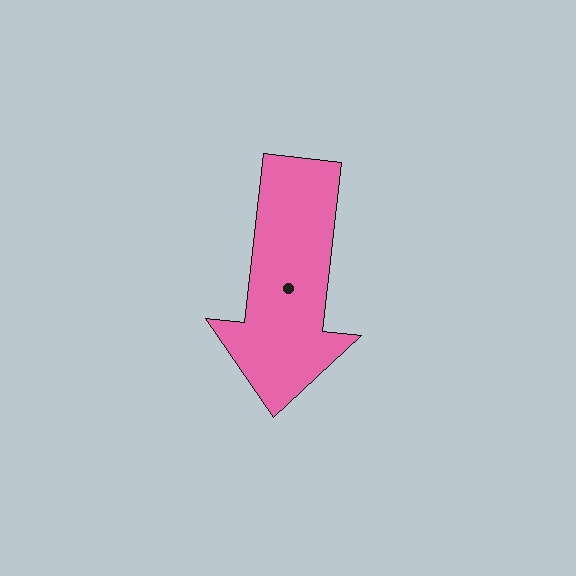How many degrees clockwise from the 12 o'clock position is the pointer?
Approximately 186 degrees.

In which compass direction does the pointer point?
South.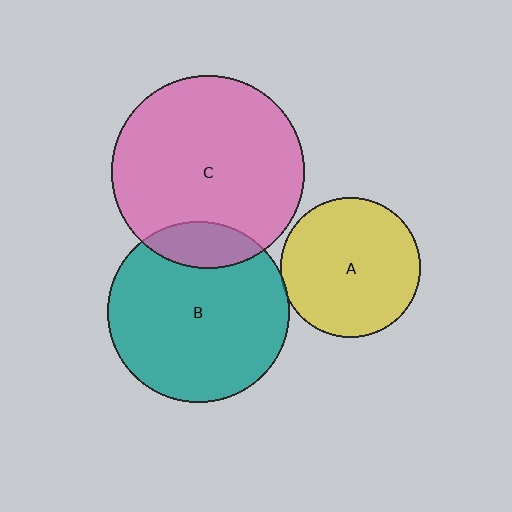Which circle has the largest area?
Circle C (pink).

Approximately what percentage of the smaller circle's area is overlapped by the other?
Approximately 15%.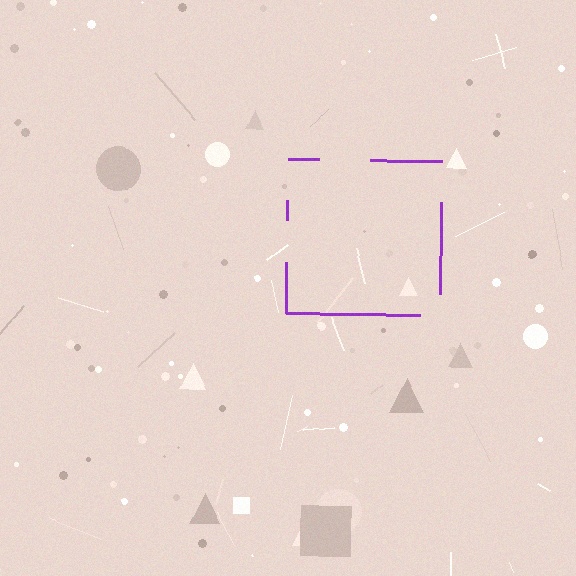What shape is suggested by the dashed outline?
The dashed outline suggests a square.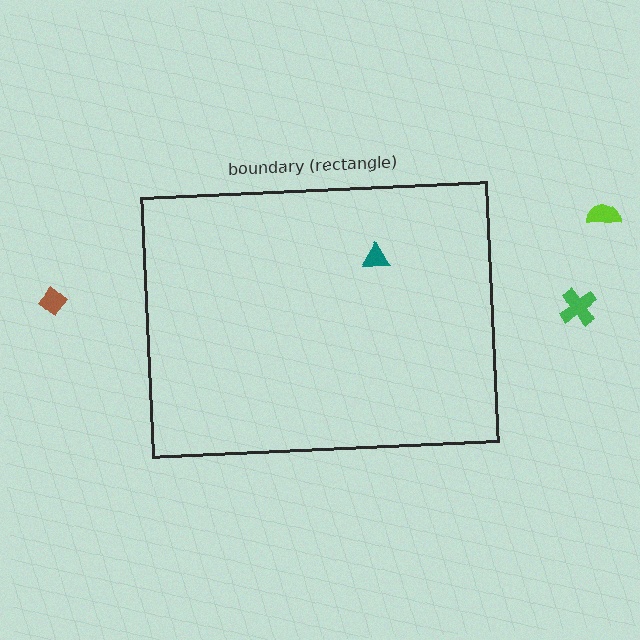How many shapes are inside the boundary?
1 inside, 3 outside.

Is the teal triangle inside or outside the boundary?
Inside.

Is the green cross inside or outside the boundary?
Outside.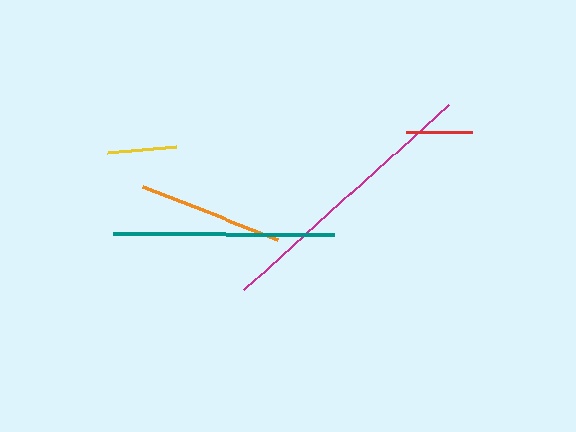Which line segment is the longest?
The magenta line is the longest at approximately 275 pixels.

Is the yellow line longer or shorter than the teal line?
The teal line is longer than the yellow line.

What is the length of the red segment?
The red segment is approximately 66 pixels long.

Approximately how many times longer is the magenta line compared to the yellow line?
The magenta line is approximately 4.0 times the length of the yellow line.